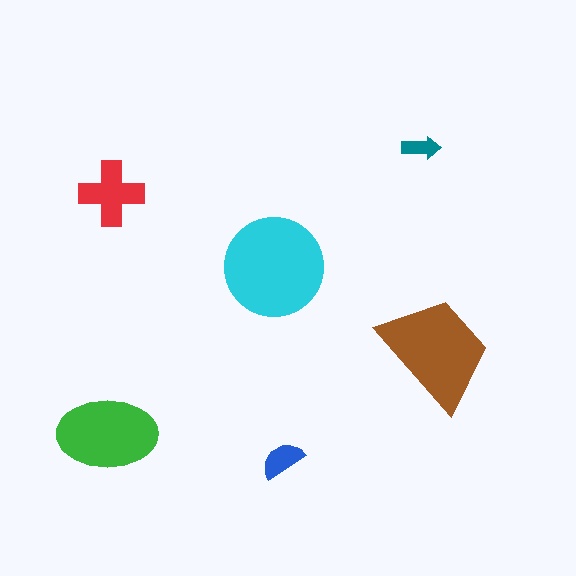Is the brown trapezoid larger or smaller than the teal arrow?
Larger.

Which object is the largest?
The cyan circle.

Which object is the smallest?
The teal arrow.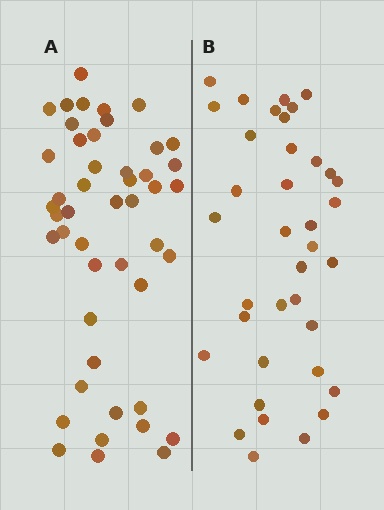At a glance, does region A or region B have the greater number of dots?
Region A (the left region) has more dots.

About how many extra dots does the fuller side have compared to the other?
Region A has roughly 10 or so more dots than region B.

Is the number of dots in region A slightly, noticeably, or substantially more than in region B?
Region A has noticeably more, but not dramatically so. The ratio is roughly 1.3 to 1.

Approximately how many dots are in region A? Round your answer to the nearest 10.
About 50 dots. (The exact count is 47, which rounds to 50.)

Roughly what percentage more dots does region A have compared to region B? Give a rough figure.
About 25% more.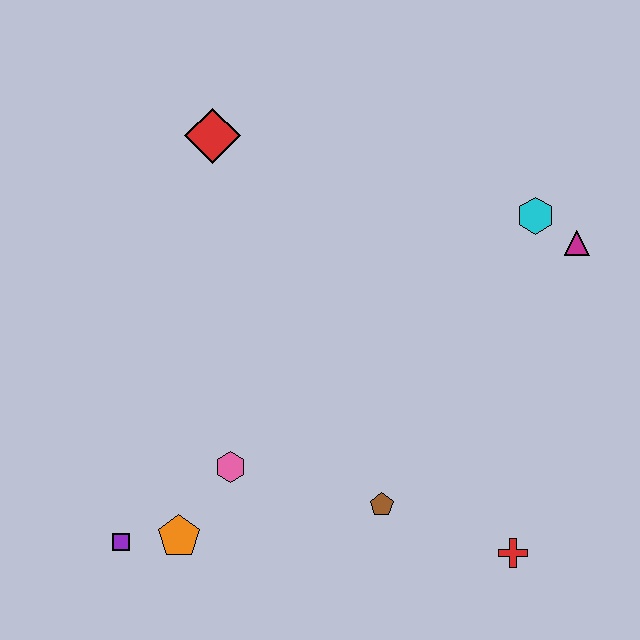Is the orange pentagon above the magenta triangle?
No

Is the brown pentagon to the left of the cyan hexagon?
Yes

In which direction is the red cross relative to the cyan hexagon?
The red cross is below the cyan hexagon.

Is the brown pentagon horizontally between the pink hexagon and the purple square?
No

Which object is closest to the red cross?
The brown pentagon is closest to the red cross.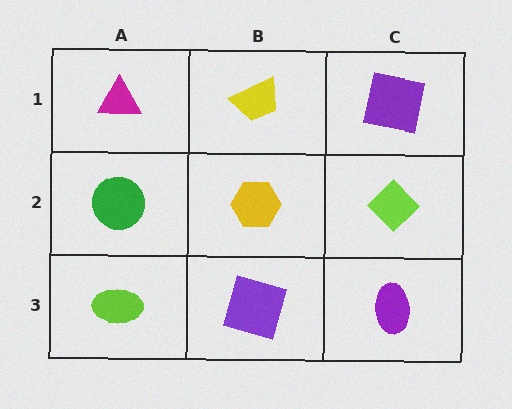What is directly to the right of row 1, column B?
A purple square.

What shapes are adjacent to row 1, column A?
A green circle (row 2, column A), a yellow trapezoid (row 1, column B).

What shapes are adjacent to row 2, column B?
A yellow trapezoid (row 1, column B), a purple square (row 3, column B), a green circle (row 2, column A), a lime diamond (row 2, column C).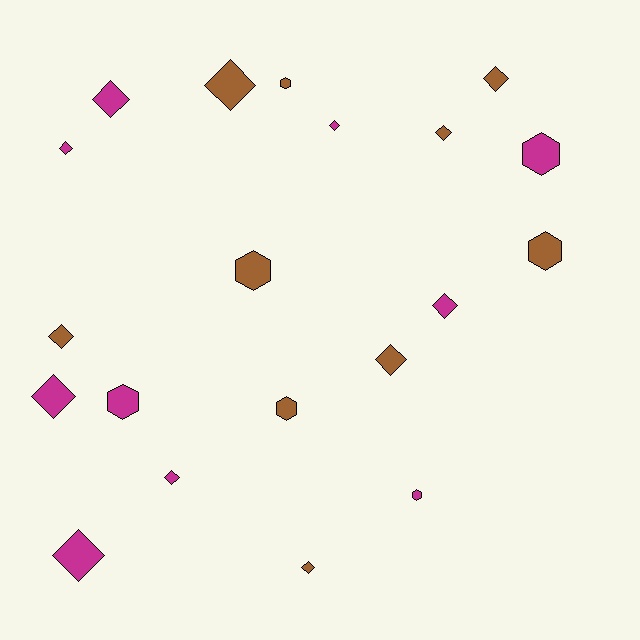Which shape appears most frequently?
Diamond, with 13 objects.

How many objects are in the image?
There are 20 objects.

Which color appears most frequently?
Magenta, with 10 objects.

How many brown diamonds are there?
There are 6 brown diamonds.